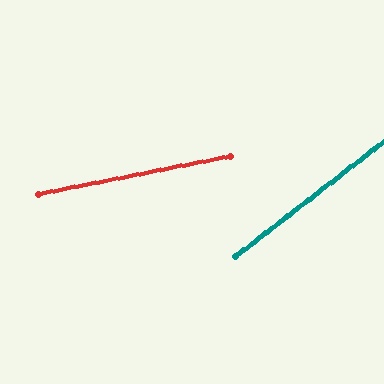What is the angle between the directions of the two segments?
Approximately 27 degrees.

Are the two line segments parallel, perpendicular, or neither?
Neither parallel nor perpendicular — they differ by about 27°.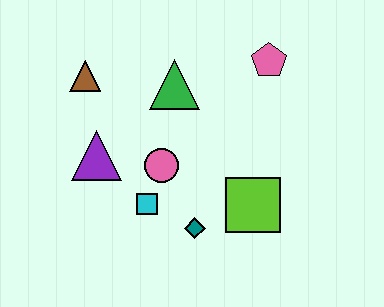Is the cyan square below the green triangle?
Yes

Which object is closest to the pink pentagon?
The green triangle is closest to the pink pentagon.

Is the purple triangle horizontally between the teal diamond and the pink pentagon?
No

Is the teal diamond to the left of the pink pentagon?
Yes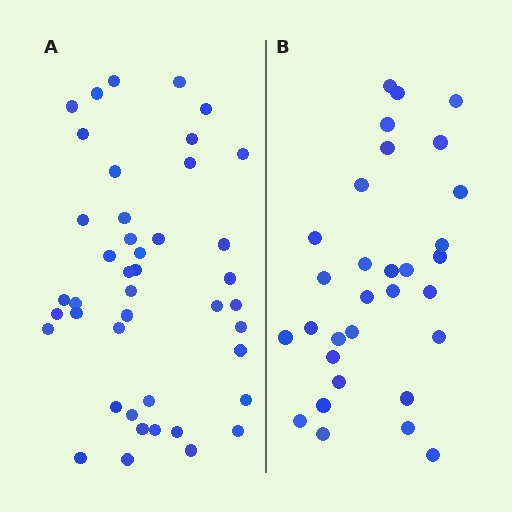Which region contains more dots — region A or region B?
Region A (the left region) has more dots.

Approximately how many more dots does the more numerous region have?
Region A has roughly 12 or so more dots than region B.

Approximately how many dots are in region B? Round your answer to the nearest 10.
About 30 dots. (The exact count is 31, which rounds to 30.)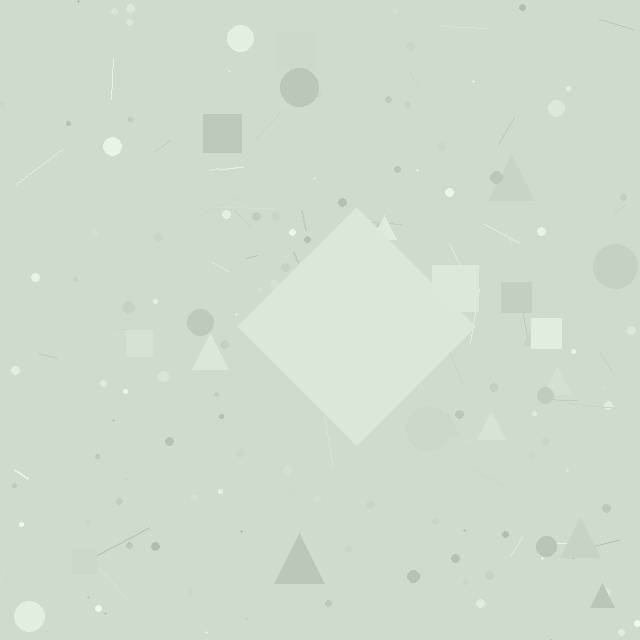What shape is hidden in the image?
A diamond is hidden in the image.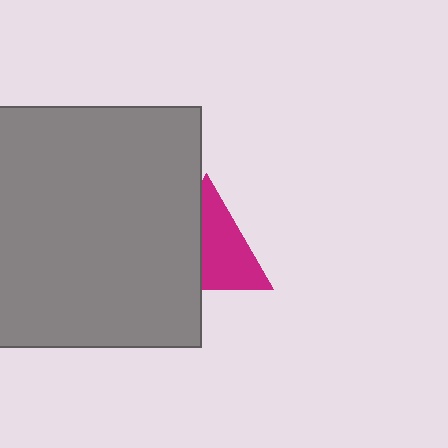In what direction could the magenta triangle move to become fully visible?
The magenta triangle could move right. That would shift it out from behind the gray square entirely.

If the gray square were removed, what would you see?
You would see the complete magenta triangle.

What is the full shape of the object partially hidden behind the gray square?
The partially hidden object is a magenta triangle.